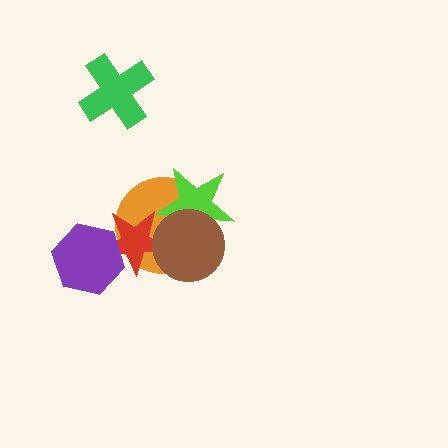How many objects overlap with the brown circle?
3 objects overlap with the brown circle.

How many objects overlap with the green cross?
0 objects overlap with the green cross.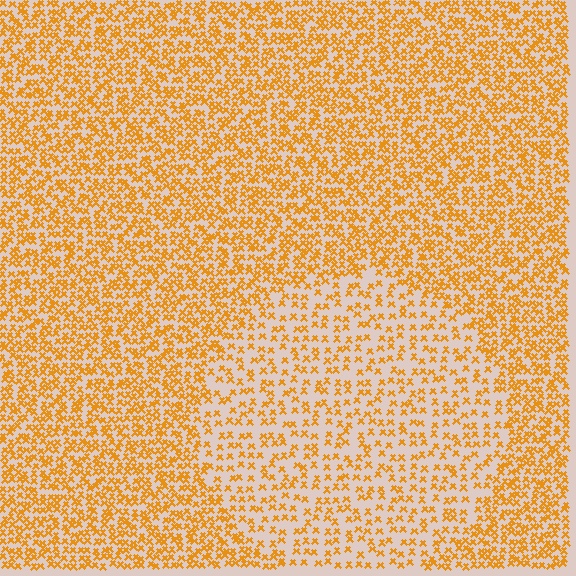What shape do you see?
I see a circle.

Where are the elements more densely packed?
The elements are more densely packed outside the circle boundary.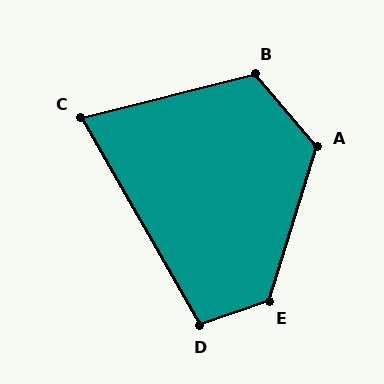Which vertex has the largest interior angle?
E, at approximately 127 degrees.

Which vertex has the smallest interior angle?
C, at approximately 74 degrees.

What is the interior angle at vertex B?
Approximately 117 degrees (obtuse).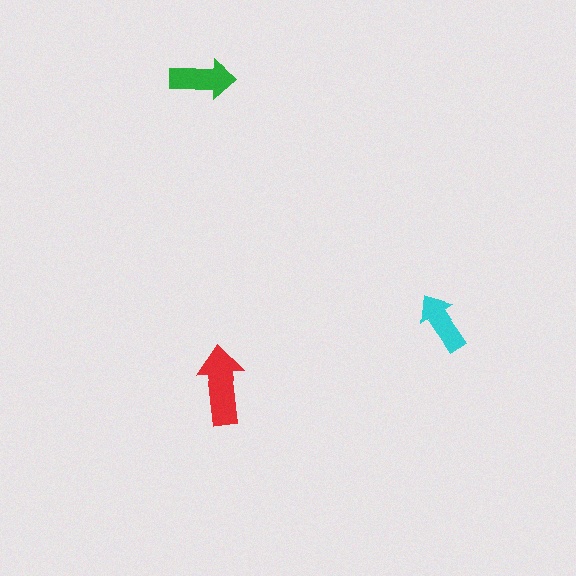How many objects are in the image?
There are 3 objects in the image.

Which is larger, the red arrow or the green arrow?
The red one.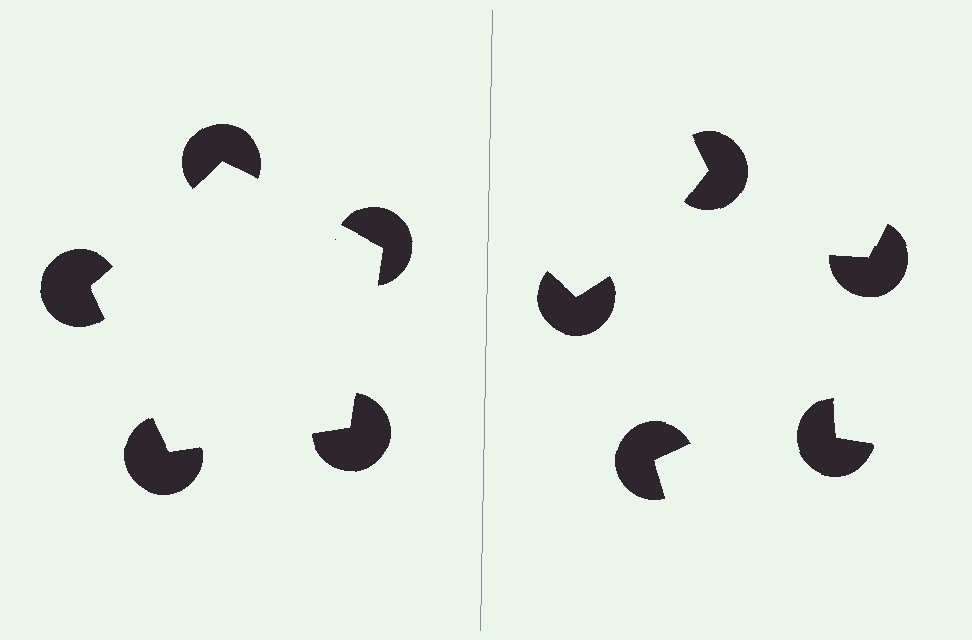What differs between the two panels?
The pac-man discs are positioned identically on both sides; only the wedge orientations differ. On the left they align to a pentagon; on the right they are misaligned.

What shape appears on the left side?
An illusory pentagon.